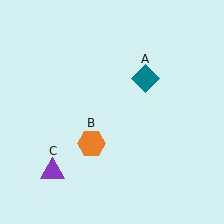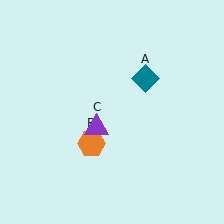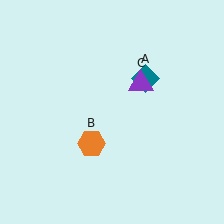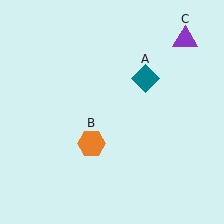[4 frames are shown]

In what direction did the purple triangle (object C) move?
The purple triangle (object C) moved up and to the right.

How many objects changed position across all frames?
1 object changed position: purple triangle (object C).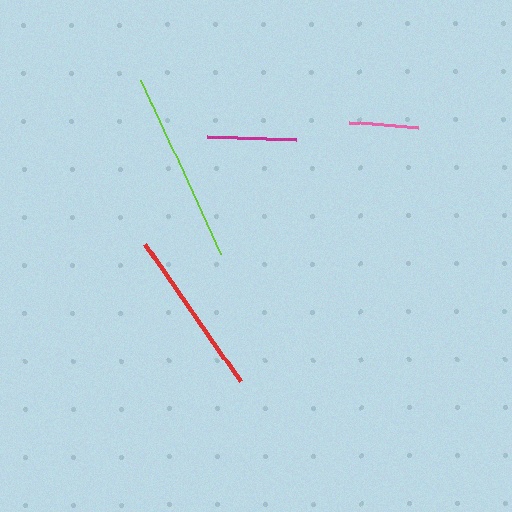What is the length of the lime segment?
The lime segment is approximately 192 pixels long.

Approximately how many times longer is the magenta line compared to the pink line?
The magenta line is approximately 1.3 times the length of the pink line.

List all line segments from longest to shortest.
From longest to shortest: lime, red, magenta, pink.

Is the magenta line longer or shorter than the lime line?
The lime line is longer than the magenta line.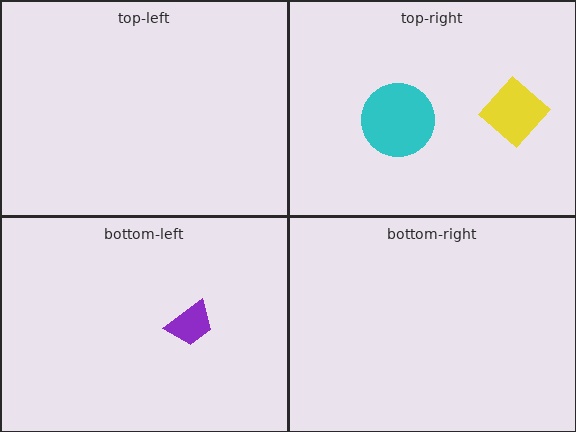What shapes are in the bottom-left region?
The purple trapezoid.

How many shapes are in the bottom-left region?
1.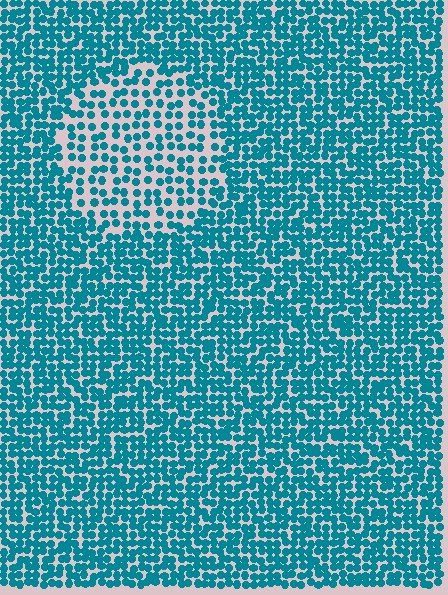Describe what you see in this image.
The image contains small teal elements arranged at two different densities. A circle-shaped region is visible where the elements are less densely packed than the surrounding area.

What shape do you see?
I see a circle.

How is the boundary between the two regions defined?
The boundary is defined by a change in element density (approximately 1.8x ratio). All elements are the same color, size, and shape.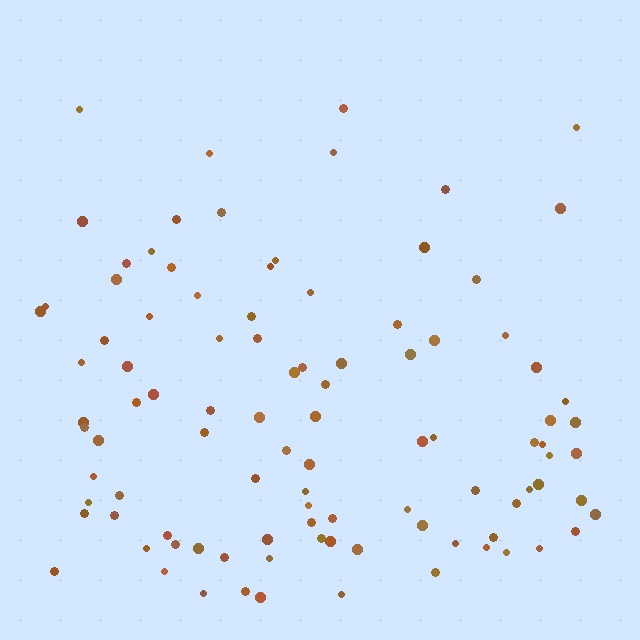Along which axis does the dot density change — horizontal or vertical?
Vertical.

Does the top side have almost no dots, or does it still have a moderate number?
Still a moderate number, just noticeably fewer than the bottom.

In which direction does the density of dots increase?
From top to bottom, with the bottom side densest.